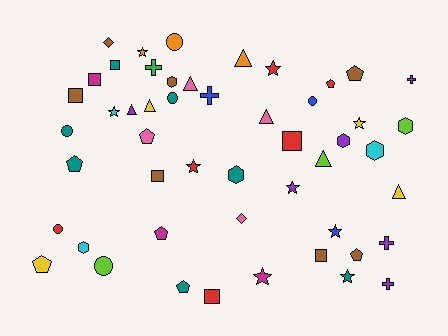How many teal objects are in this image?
There are 7 teal objects.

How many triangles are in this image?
There are 7 triangles.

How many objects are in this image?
There are 50 objects.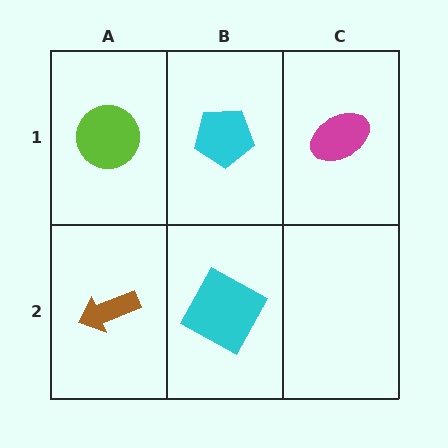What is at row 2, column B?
A cyan square.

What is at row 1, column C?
A magenta ellipse.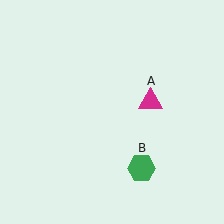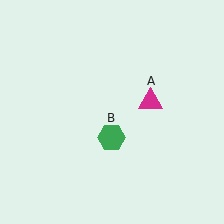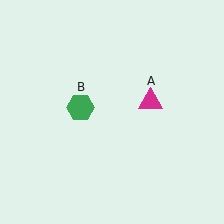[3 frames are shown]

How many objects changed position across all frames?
1 object changed position: green hexagon (object B).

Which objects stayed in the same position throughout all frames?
Magenta triangle (object A) remained stationary.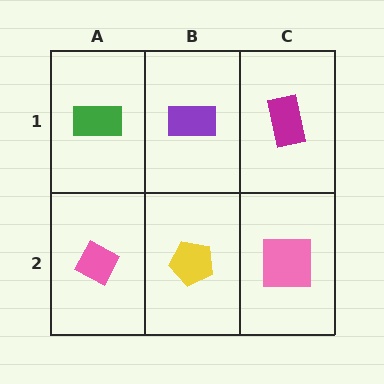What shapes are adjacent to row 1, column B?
A yellow pentagon (row 2, column B), a green rectangle (row 1, column A), a magenta rectangle (row 1, column C).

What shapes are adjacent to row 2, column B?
A purple rectangle (row 1, column B), a pink diamond (row 2, column A), a pink square (row 2, column C).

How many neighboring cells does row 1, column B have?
3.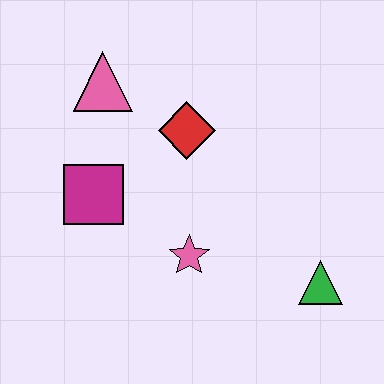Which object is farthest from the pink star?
The pink triangle is farthest from the pink star.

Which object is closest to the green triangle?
The pink star is closest to the green triangle.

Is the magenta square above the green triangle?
Yes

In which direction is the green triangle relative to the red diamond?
The green triangle is below the red diamond.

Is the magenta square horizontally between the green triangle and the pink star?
No